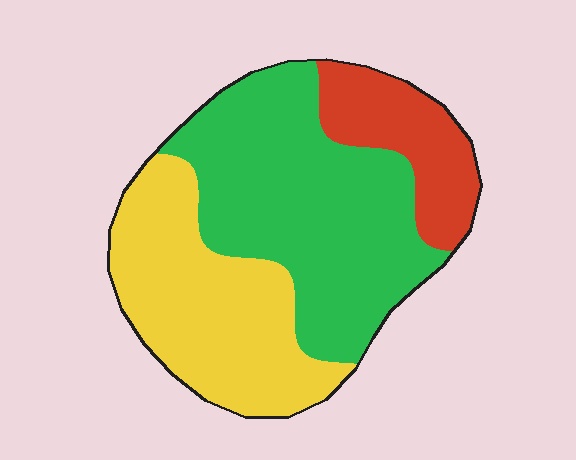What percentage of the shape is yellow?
Yellow covers around 35% of the shape.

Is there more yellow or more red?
Yellow.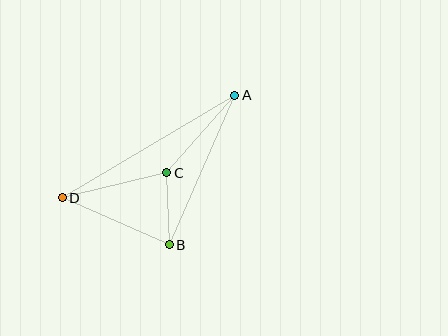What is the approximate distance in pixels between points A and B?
The distance between A and B is approximately 163 pixels.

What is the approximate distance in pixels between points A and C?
The distance between A and C is approximately 103 pixels.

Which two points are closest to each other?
Points B and C are closest to each other.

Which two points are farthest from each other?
Points A and D are farthest from each other.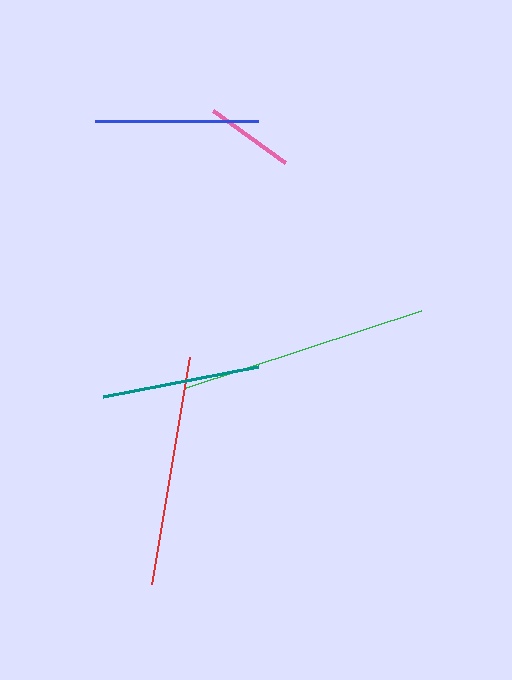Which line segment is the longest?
The green line is the longest at approximately 248 pixels.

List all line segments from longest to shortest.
From longest to shortest: green, red, blue, teal, pink.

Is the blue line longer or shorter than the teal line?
The blue line is longer than the teal line.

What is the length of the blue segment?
The blue segment is approximately 163 pixels long.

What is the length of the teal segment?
The teal segment is approximately 158 pixels long.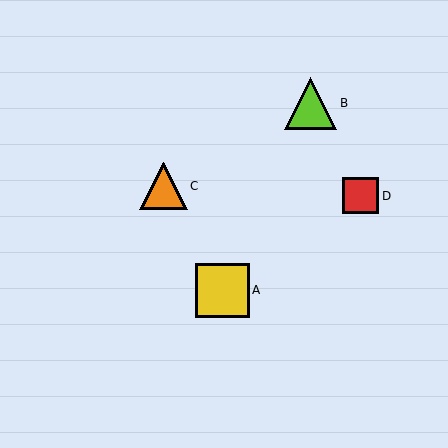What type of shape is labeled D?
Shape D is a red square.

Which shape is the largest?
The yellow square (labeled A) is the largest.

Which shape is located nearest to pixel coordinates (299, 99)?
The lime triangle (labeled B) at (311, 103) is nearest to that location.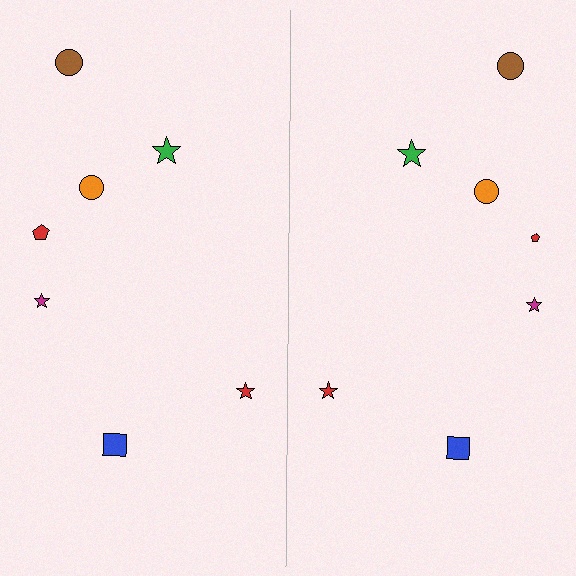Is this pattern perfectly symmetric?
No, the pattern is not perfectly symmetric. The red pentagon on the right side has a different size than its mirror counterpart.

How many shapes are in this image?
There are 14 shapes in this image.